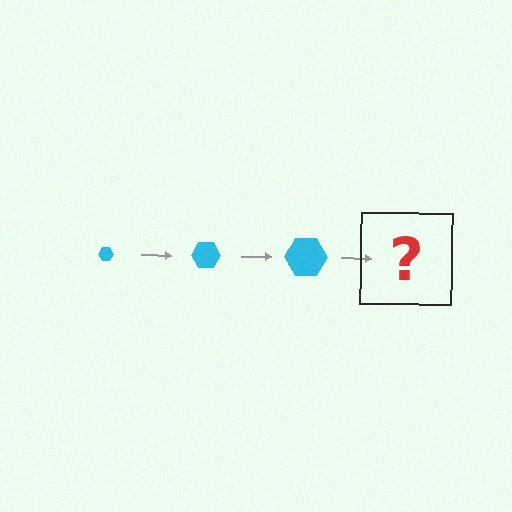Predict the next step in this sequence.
The next step is a cyan hexagon, larger than the previous one.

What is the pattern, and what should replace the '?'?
The pattern is that the hexagon gets progressively larger each step. The '?' should be a cyan hexagon, larger than the previous one.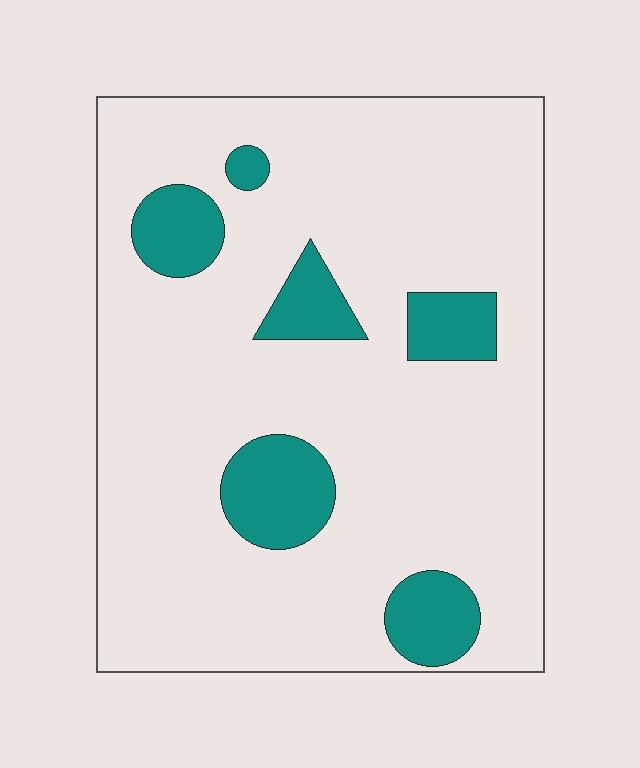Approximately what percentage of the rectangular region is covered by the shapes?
Approximately 15%.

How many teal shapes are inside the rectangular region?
6.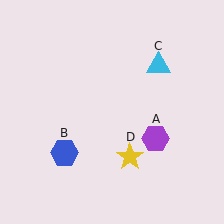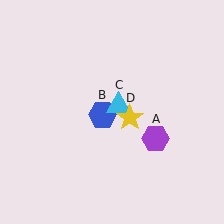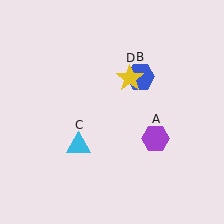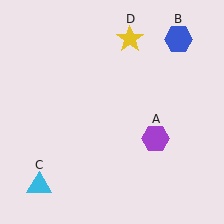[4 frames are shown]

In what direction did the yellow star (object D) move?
The yellow star (object D) moved up.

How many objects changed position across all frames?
3 objects changed position: blue hexagon (object B), cyan triangle (object C), yellow star (object D).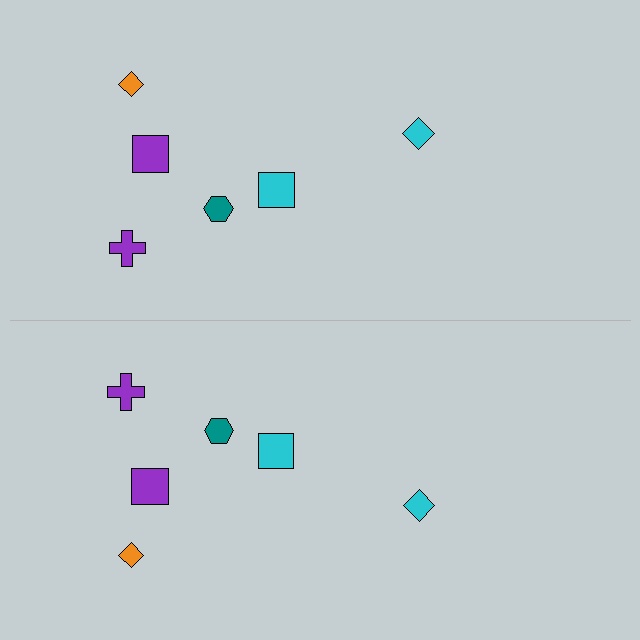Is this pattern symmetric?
Yes, this pattern has bilateral (reflection) symmetry.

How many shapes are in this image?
There are 12 shapes in this image.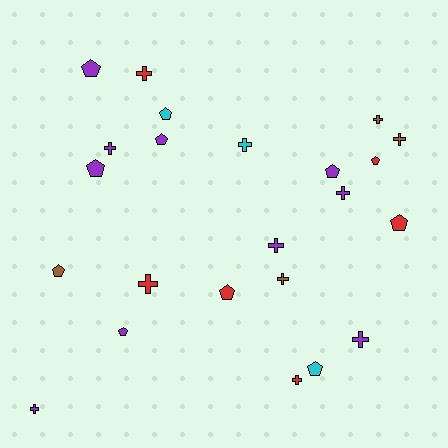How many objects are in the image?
There are 23 objects.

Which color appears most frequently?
Purple, with 10 objects.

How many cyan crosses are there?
There is 1 cyan cross.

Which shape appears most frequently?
Cross, with 12 objects.